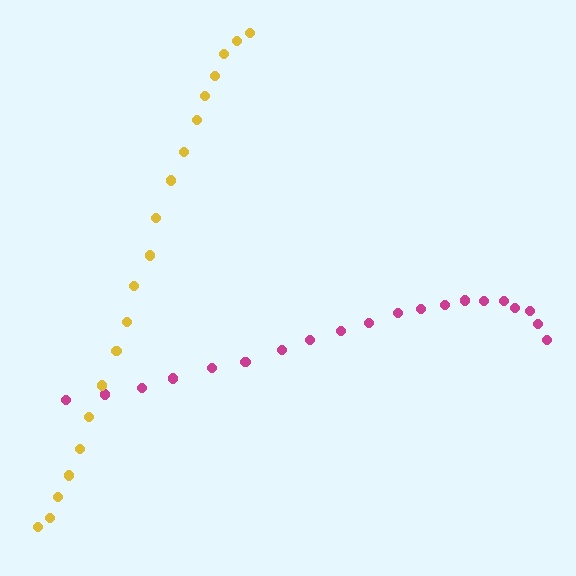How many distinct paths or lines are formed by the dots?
There are 2 distinct paths.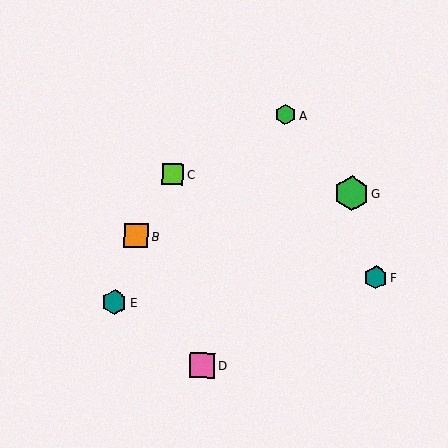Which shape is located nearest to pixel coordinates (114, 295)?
The teal hexagon (labeled E) at (114, 302) is nearest to that location.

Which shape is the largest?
The green hexagon (labeled G) is the largest.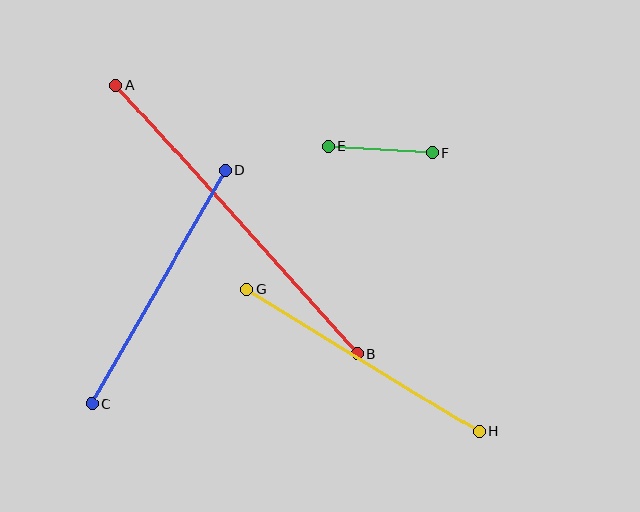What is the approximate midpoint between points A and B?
The midpoint is at approximately (237, 219) pixels.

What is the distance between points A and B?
The distance is approximately 361 pixels.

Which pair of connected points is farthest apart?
Points A and B are farthest apart.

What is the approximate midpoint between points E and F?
The midpoint is at approximately (380, 149) pixels.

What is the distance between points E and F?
The distance is approximately 104 pixels.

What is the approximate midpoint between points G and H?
The midpoint is at approximately (363, 360) pixels.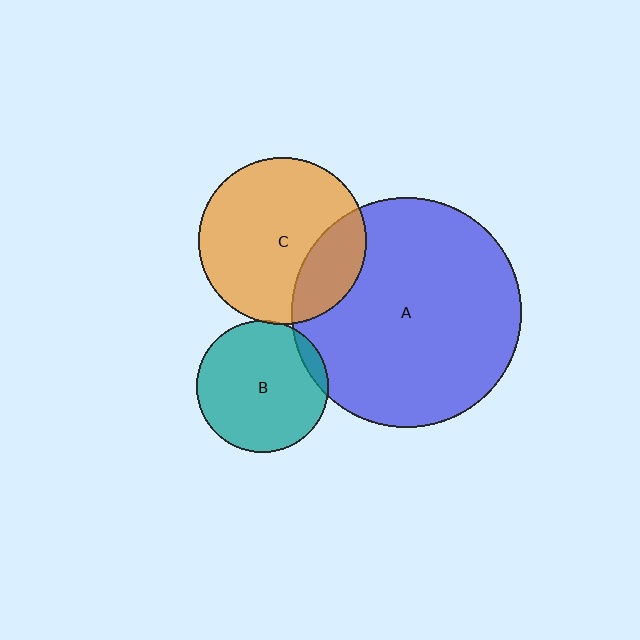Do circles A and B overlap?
Yes.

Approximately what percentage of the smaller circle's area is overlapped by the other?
Approximately 5%.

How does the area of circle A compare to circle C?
Approximately 1.9 times.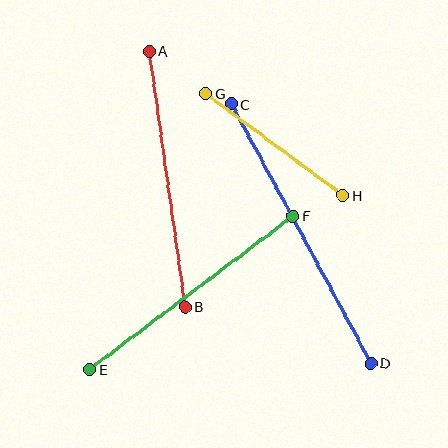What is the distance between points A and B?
The distance is approximately 258 pixels.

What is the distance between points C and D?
The distance is approximately 295 pixels.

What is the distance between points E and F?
The distance is approximately 255 pixels.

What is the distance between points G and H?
The distance is approximately 171 pixels.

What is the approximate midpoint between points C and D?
The midpoint is at approximately (301, 234) pixels.